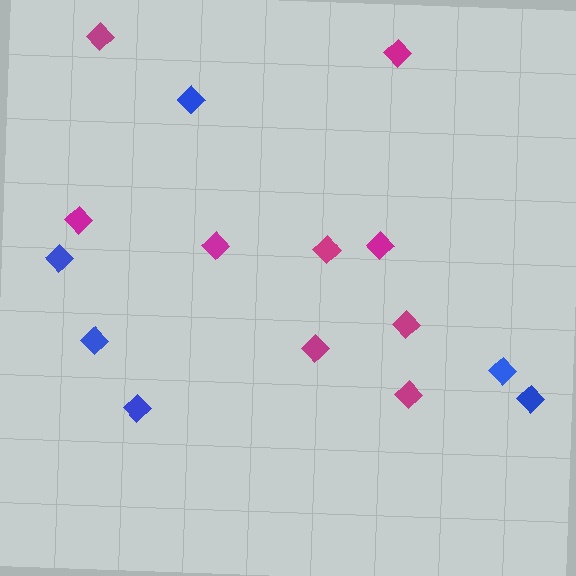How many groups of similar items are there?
There are 2 groups: one group of blue diamonds (6) and one group of magenta diamonds (9).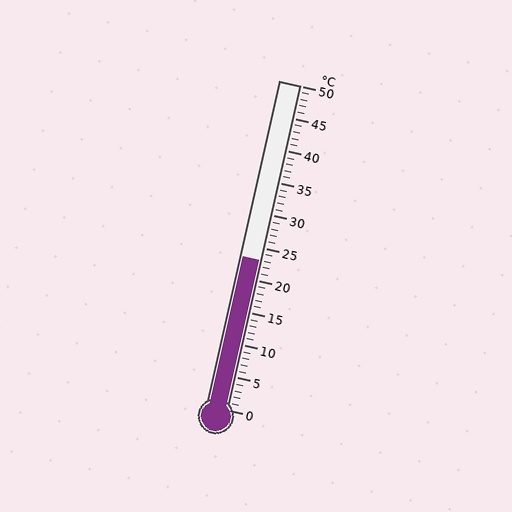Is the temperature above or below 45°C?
The temperature is below 45°C.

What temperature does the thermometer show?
The thermometer shows approximately 23°C.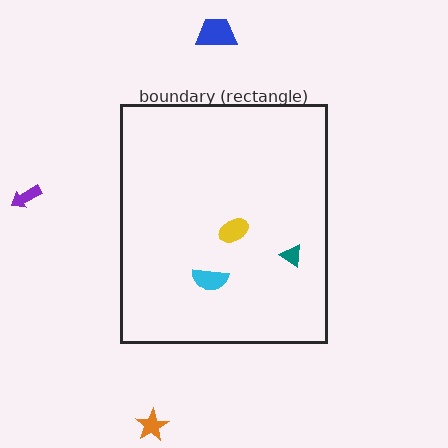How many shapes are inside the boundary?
3 inside, 3 outside.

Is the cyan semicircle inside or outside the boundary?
Inside.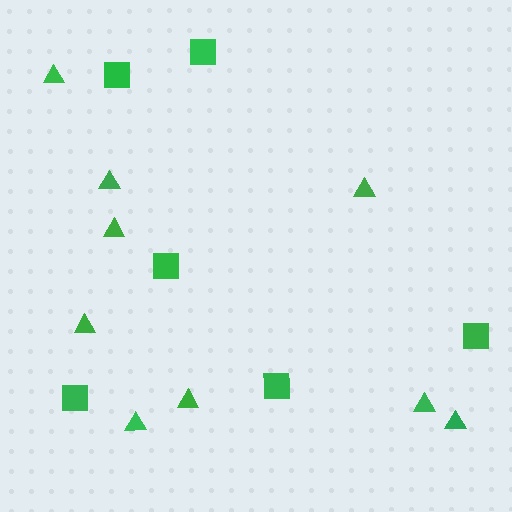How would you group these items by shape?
There are 2 groups: one group of triangles (9) and one group of squares (6).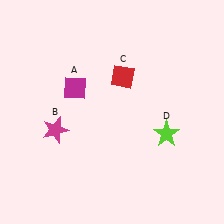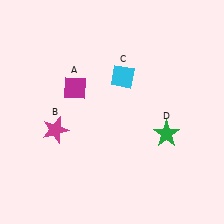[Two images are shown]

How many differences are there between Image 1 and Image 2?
There are 2 differences between the two images.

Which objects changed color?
C changed from red to cyan. D changed from lime to green.